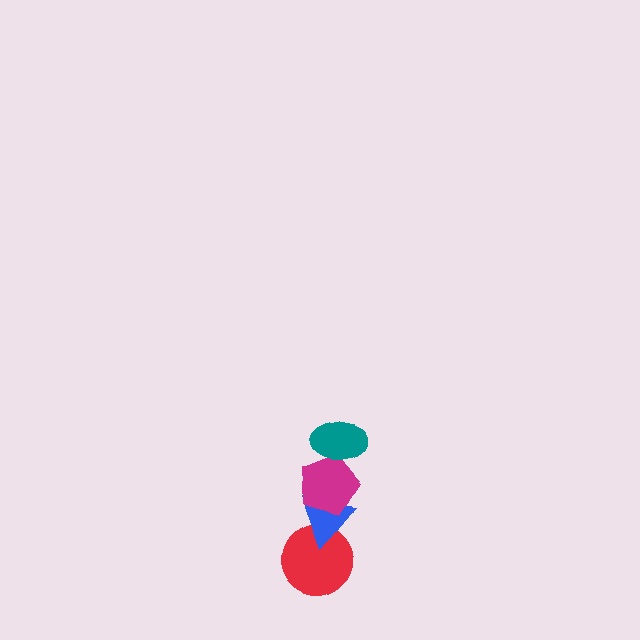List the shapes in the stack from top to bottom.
From top to bottom: the teal ellipse, the magenta pentagon, the blue triangle, the red circle.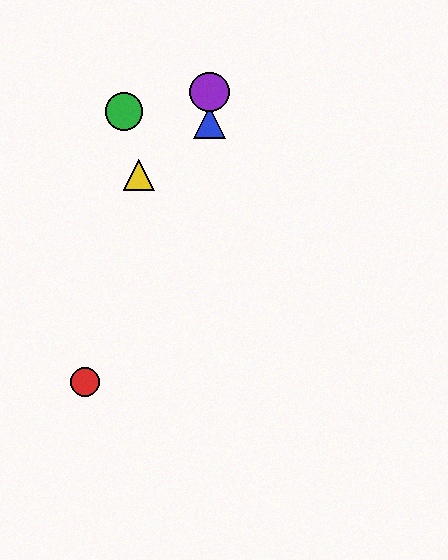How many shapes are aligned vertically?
2 shapes (the blue triangle, the purple circle) are aligned vertically.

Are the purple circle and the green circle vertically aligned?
No, the purple circle is at x≈209 and the green circle is at x≈124.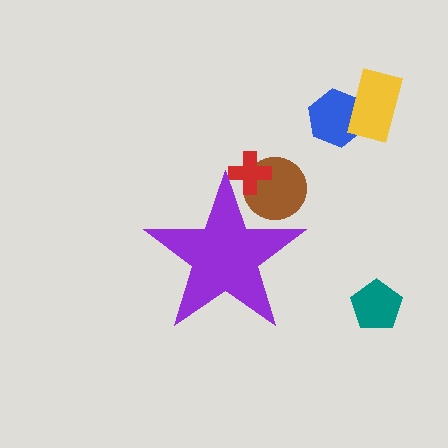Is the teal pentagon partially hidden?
No, the teal pentagon is fully visible.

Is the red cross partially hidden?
Yes, the red cross is partially hidden behind the purple star.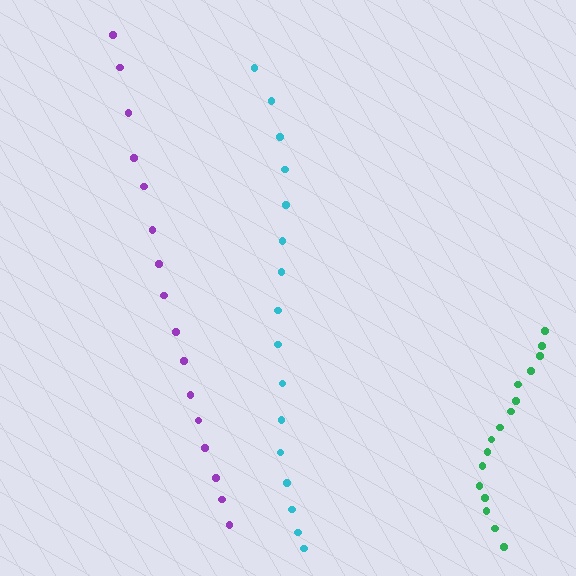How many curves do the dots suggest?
There are 3 distinct paths.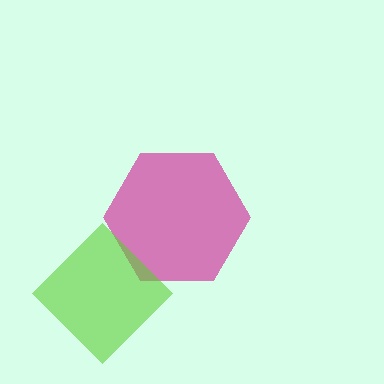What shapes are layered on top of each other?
The layered shapes are: a magenta hexagon, a lime diamond.